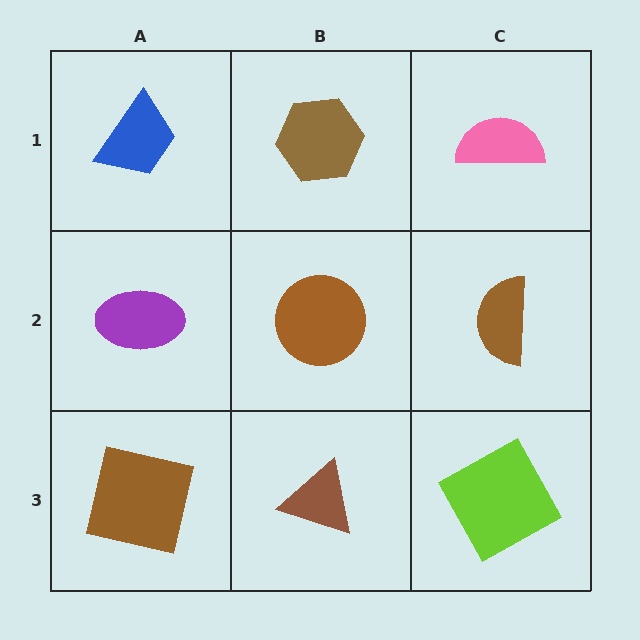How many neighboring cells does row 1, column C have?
2.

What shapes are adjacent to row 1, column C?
A brown semicircle (row 2, column C), a brown hexagon (row 1, column B).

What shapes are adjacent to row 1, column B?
A brown circle (row 2, column B), a blue trapezoid (row 1, column A), a pink semicircle (row 1, column C).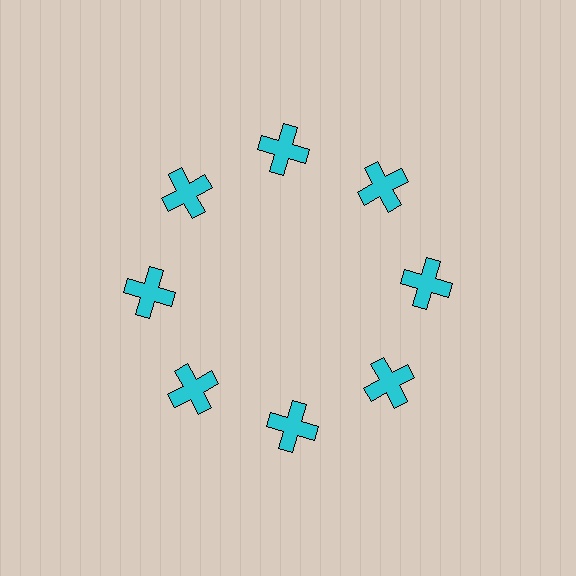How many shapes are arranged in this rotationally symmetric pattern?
There are 8 shapes, arranged in 8 groups of 1.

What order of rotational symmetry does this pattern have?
This pattern has 8-fold rotational symmetry.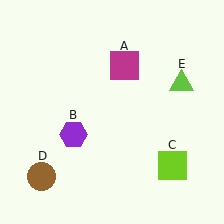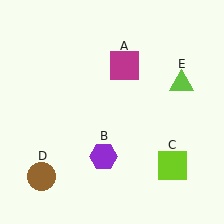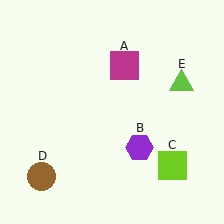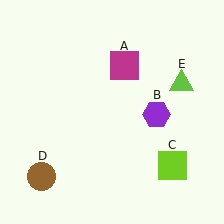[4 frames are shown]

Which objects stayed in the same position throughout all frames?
Magenta square (object A) and lime square (object C) and brown circle (object D) and lime triangle (object E) remained stationary.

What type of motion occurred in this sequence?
The purple hexagon (object B) rotated counterclockwise around the center of the scene.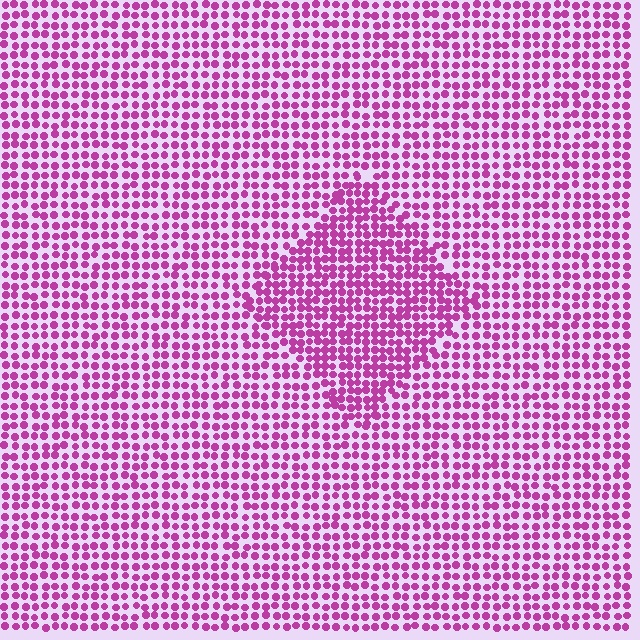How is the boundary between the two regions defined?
The boundary is defined by a change in element density (approximately 1.5x ratio). All elements are the same color, size, and shape.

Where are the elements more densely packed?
The elements are more densely packed inside the diamond boundary.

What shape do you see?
I see a diamond.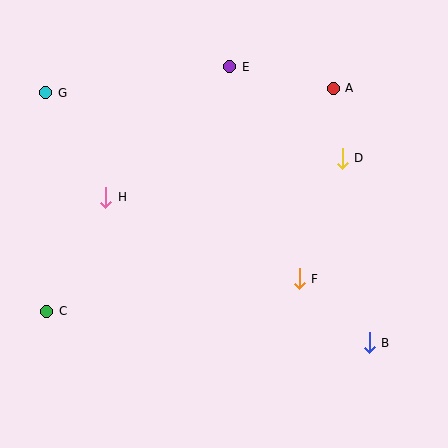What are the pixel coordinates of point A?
Point A is at (333, 88).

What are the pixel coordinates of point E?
Point E is at (230, 67).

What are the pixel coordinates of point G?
Point G is at (46, 93).